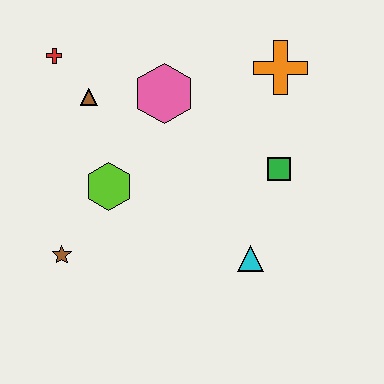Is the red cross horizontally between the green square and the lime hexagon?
No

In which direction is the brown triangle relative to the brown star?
The brown triangle is above the brown star.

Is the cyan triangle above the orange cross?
No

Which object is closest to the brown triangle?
The red cross is closest to the brown triangle.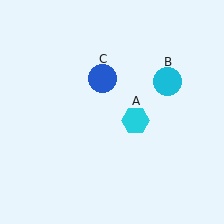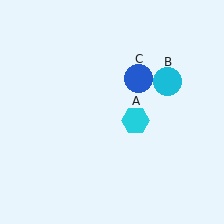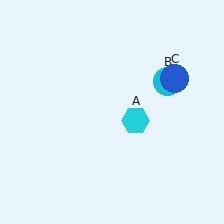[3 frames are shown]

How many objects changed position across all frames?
1 object changed position: blue circle (object C).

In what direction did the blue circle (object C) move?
The blue circle (object C) moved right.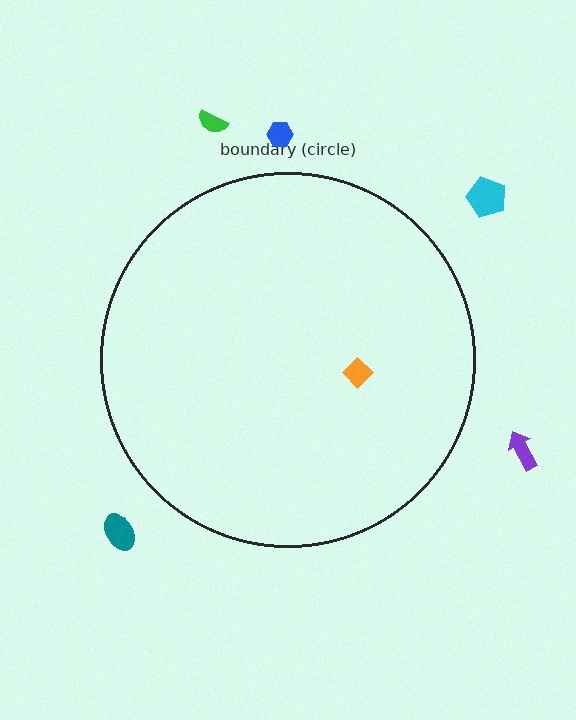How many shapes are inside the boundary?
1 inside, 5 outside.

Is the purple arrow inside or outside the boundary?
Outside.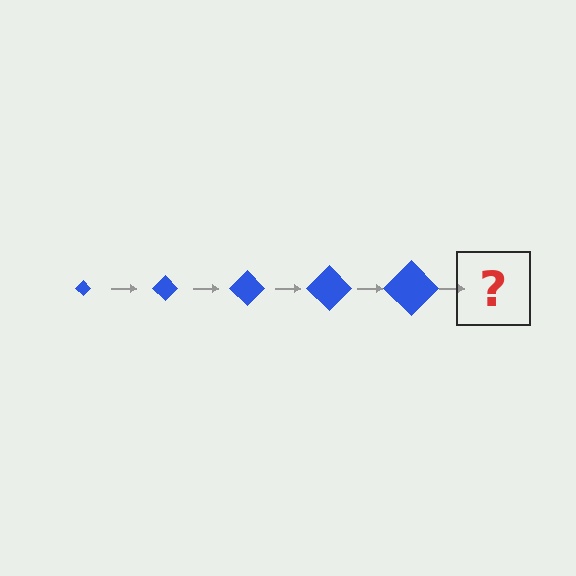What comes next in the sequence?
The next element should be a blue diamond, larger than the previous one.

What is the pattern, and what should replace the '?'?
The pattern is that the diamond gets progressively larger each step. The '?' should be a blue diamond, larger than the previous one.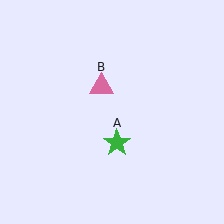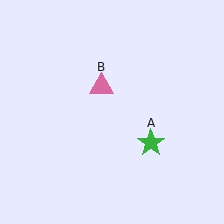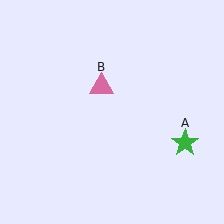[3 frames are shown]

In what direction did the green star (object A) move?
The green star (object A) moved right.